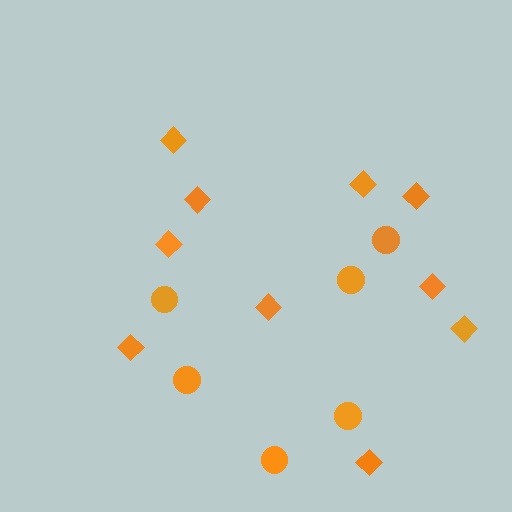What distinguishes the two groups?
There are 2 groups: one group of circles (6) and one group of diamonds (10).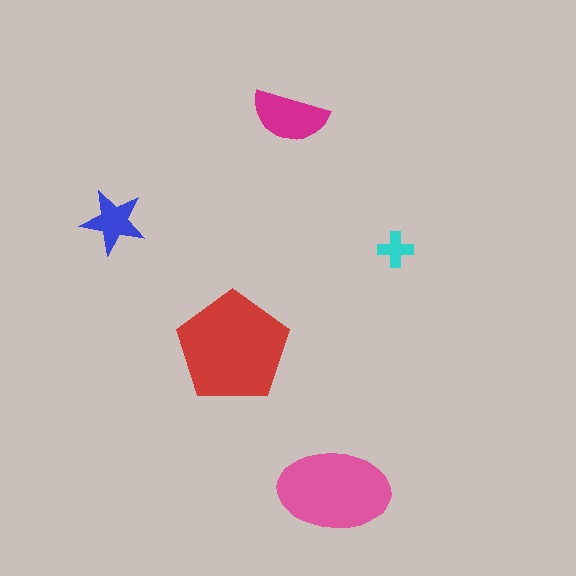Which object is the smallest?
The cyan cross.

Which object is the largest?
The red pentagon.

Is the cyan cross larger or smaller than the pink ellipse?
Smaller.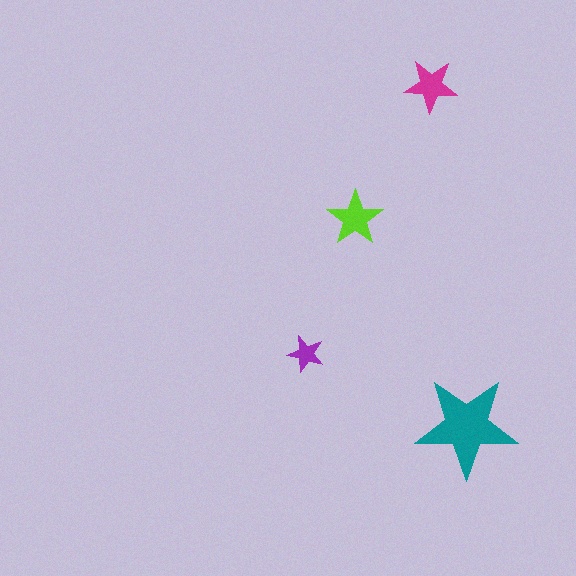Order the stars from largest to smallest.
the teal one, the lime one, the magenta one, the purple one.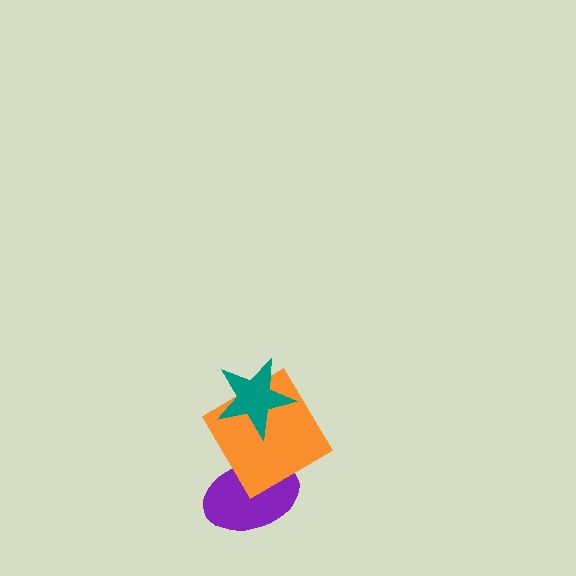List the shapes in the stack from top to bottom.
From top to bottom: the teal star, the orange diamond, the purple ellipse.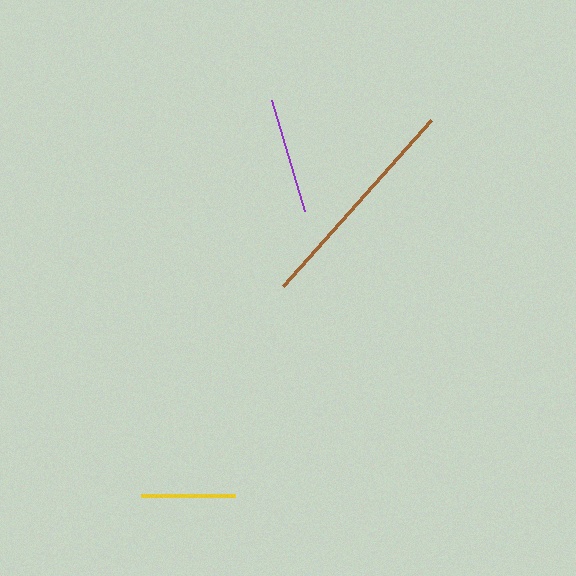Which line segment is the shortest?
The yellow line is the shortest at approximately 93 pixels.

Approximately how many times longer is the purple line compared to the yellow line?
The purple line is approximately 1.2 times the length of the yellow line.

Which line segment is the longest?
The brown line is the longest at approximately 223 pixels.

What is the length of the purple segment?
The purple segment is approximately 116 pixels long.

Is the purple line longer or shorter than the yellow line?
The purple line is longer than the yellow line.